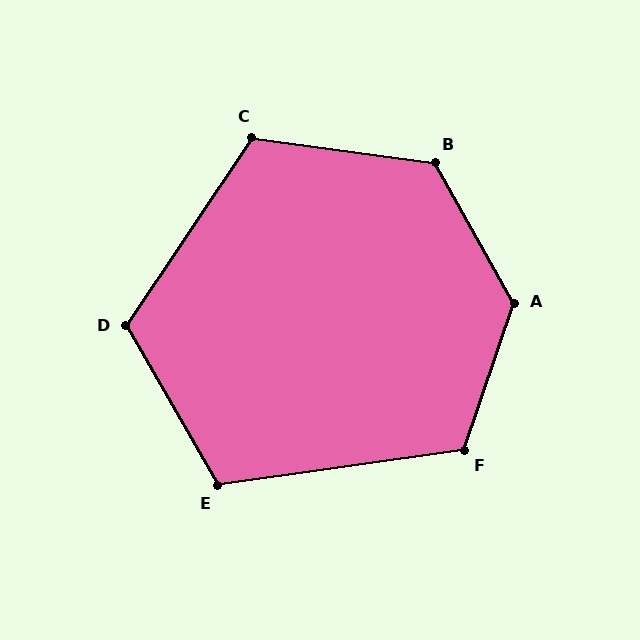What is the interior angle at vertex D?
Approximately 116 degrees (obtuse).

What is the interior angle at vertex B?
Approximately 127 degrees (obtuse).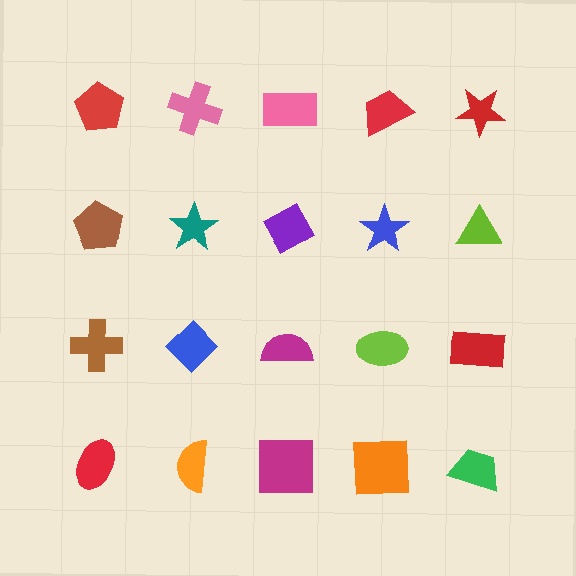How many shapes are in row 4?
5 shapes.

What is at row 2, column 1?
A brown pentagon.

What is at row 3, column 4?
A lime ellipse.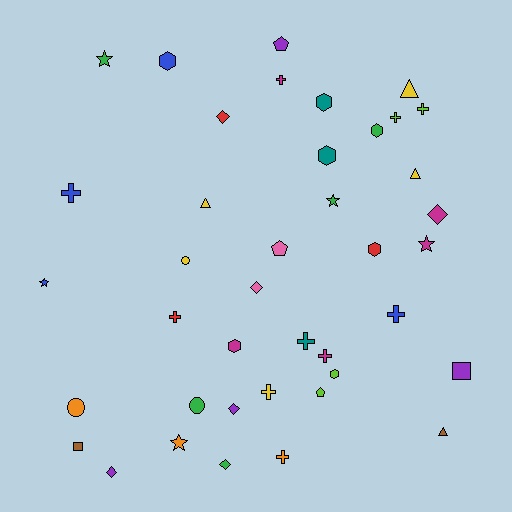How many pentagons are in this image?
There are 3 pentagons.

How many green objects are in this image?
There are 5 green objects.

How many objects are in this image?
There are 40 objects.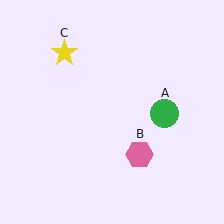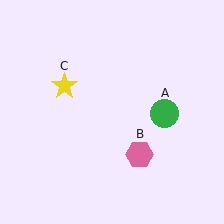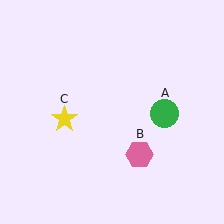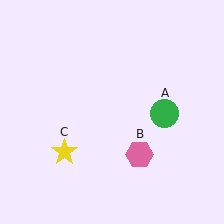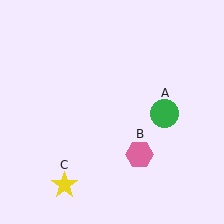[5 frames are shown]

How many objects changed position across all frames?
1 object changed position: yellow star (object C).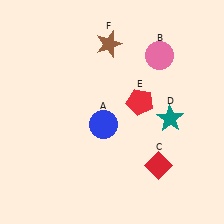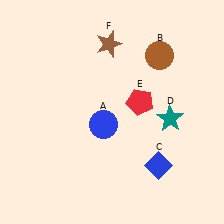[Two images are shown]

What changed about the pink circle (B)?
In Image 1, B is pink. In Image 2, it changed to brown.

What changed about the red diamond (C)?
In Image 1, C is red. In Image 2, it changed to blue.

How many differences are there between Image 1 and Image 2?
There are 2 differences between the two images.